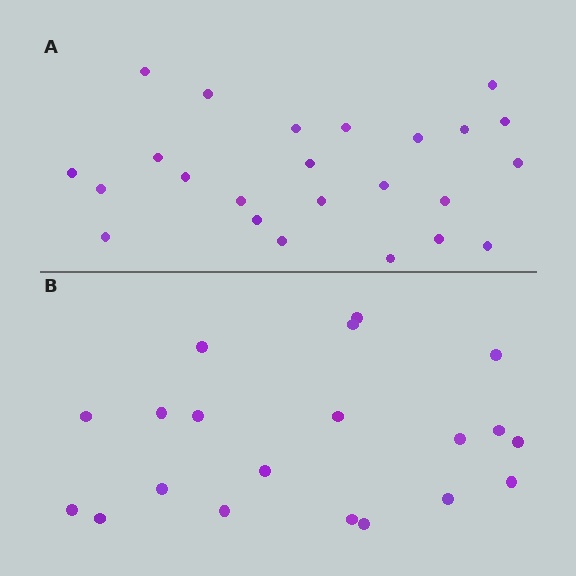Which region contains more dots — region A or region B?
Region A (the top region) has more dots.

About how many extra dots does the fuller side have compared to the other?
Region A has about 4 more dots than region B.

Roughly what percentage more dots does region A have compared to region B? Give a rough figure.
About 20% more.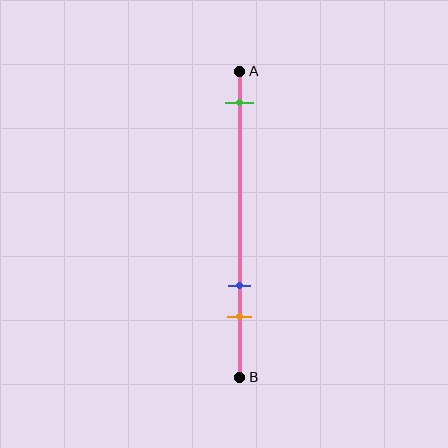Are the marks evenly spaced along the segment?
No, the marks are not evenly spaced.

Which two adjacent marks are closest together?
The blue and orange marks are the closest adjacent pair.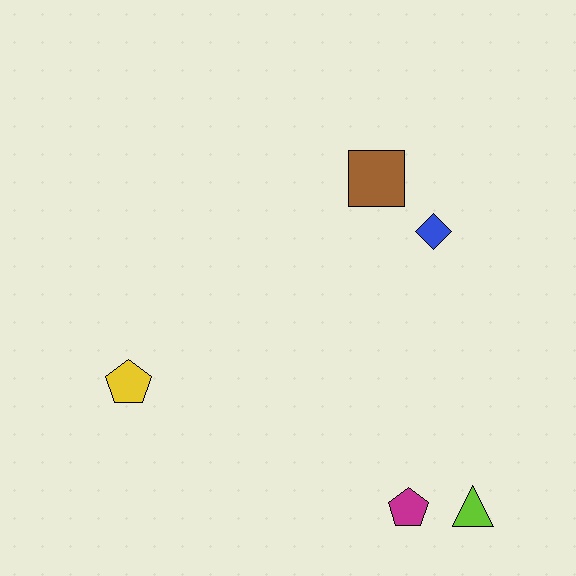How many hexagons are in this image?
There are no hexagons.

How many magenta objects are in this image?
There is 1 magenta object.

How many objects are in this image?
There are 5 objects.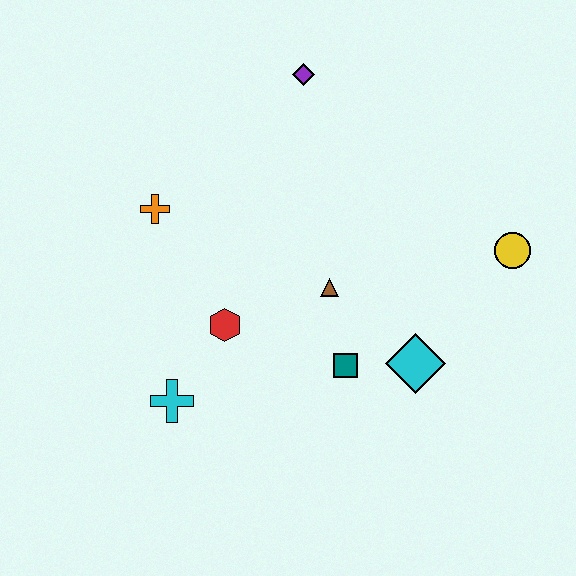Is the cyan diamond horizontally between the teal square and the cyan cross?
No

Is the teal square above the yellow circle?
No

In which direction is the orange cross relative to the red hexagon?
The orange cross is above the red hexagon.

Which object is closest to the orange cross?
The red hexagon is closest to the orange cross.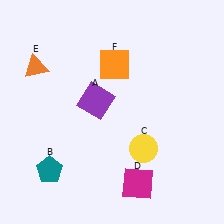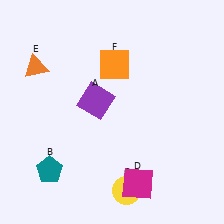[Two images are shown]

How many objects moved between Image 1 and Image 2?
1 object moved between the two images.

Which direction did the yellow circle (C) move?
The yellow circle (C) moved down.